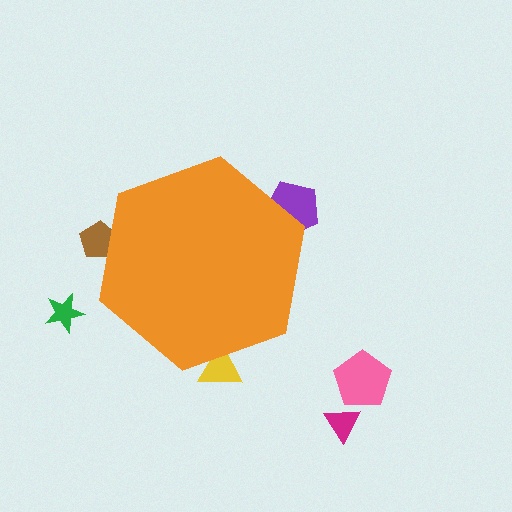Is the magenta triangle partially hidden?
No, the magenta triangle is fully visible.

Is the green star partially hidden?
No, the green star is fully visible.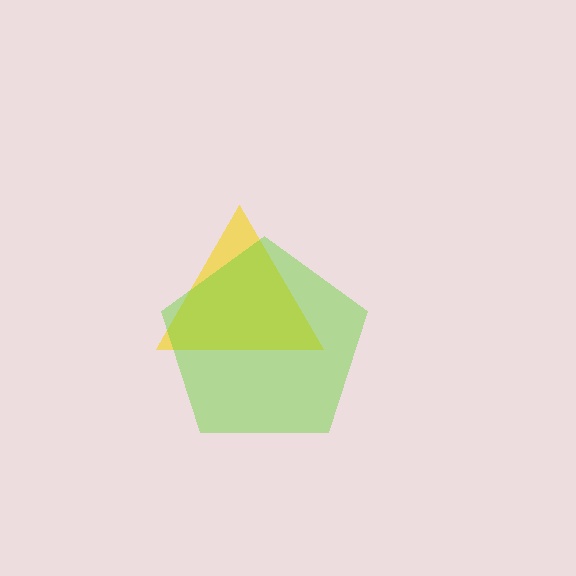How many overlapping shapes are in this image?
There are 2 overlapping shapes in the image.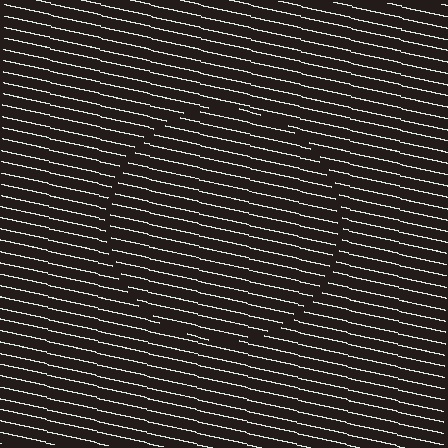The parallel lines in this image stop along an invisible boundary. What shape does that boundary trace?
An illusory circle. The interior of the shape contains the same grating, shifted by half a period — the contour is defined by the phase discontinuity where line-ends from the inner and outer gratings abut.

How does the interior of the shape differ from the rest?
The interior of the shape contains the same grating, shifted by half a period — the contour is defined by the phase discontinuity where line-ends from the inner and outer gratings abut.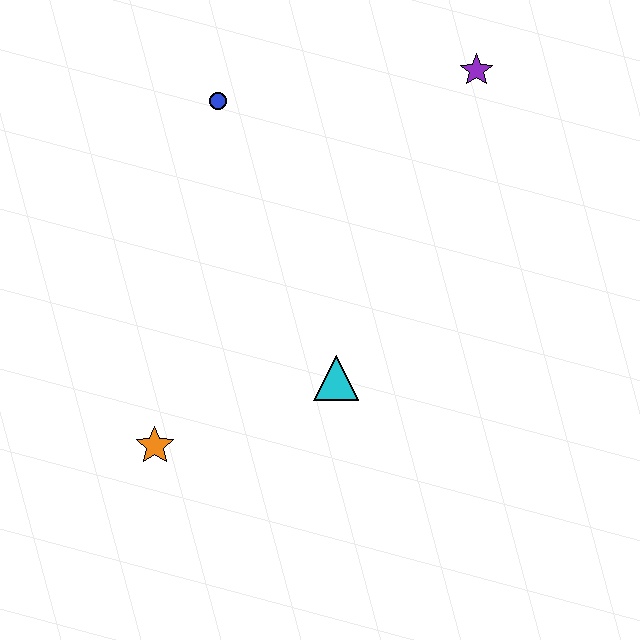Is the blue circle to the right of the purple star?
No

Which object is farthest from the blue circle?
The orange star is farthest from the blue circle.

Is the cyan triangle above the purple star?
No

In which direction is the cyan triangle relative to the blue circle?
The cyan triangle is below the blue circle.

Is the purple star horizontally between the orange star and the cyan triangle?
No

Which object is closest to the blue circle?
The purple star is closest to the blue circle.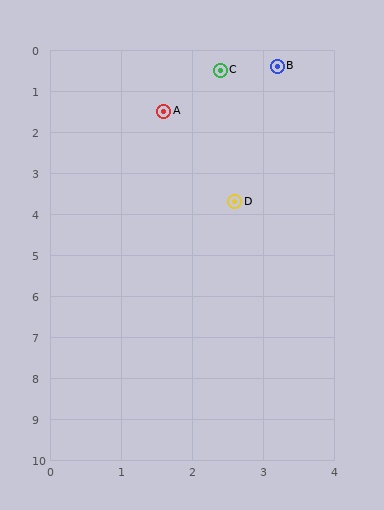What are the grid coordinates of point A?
Point A is at approximately (1.6, 1.5).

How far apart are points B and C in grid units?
Points B and C are about 0.8 grid units apart.